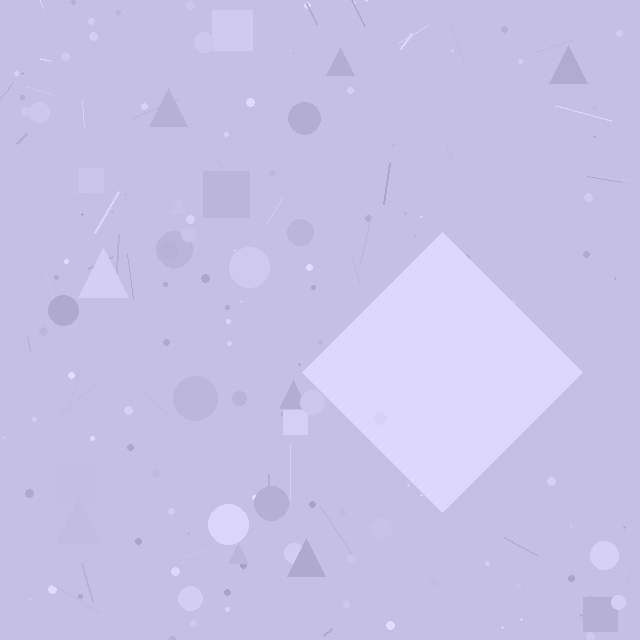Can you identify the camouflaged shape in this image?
The camouflaged shape is a diamond.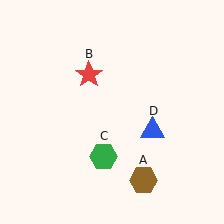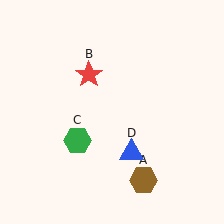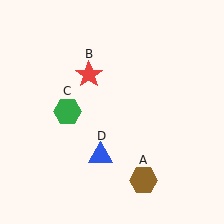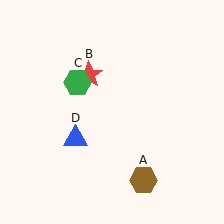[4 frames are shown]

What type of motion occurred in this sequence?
The green hexagon (object C), blue triangle (object D) rotated clockwise around the center of the scene.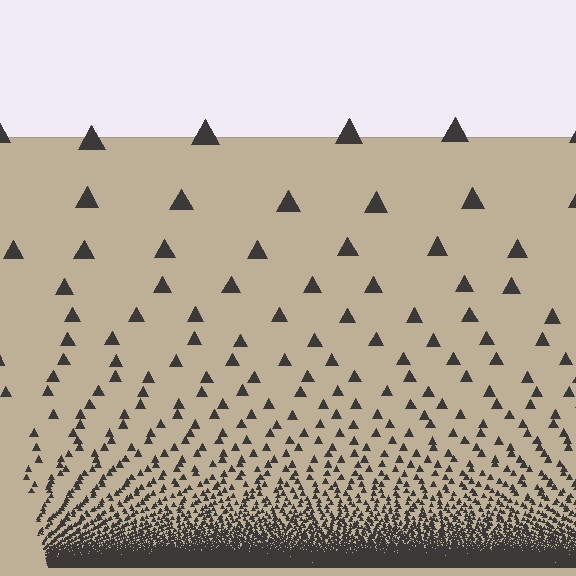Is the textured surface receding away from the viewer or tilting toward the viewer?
The surface appears to tilt toward the viewer. Texture elements get larger and sparser toward the top.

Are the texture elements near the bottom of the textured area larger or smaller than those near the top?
Smaller. The gradient is inverted — elements near the bottom are smaller and denser.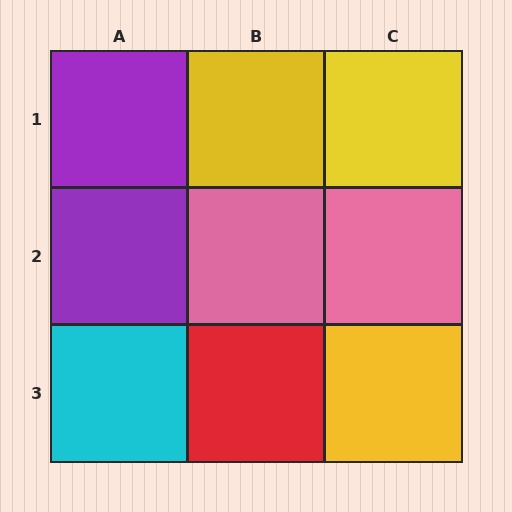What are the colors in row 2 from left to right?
Purple, pink, pink.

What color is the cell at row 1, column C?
Yellow.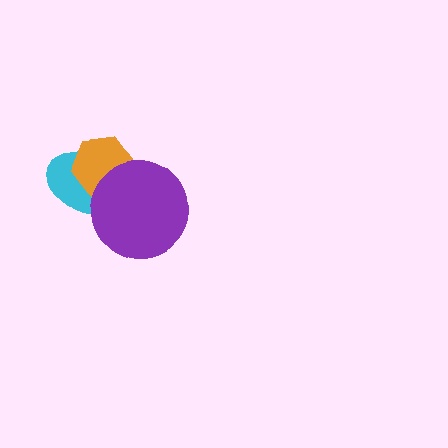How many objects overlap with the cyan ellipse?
2 objects overlap with the cyan ellipse.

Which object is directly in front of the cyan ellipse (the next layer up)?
The orange hexagon is directly in front of the cyan ellipse.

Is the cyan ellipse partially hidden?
Yes, it is partially covered by another shape.